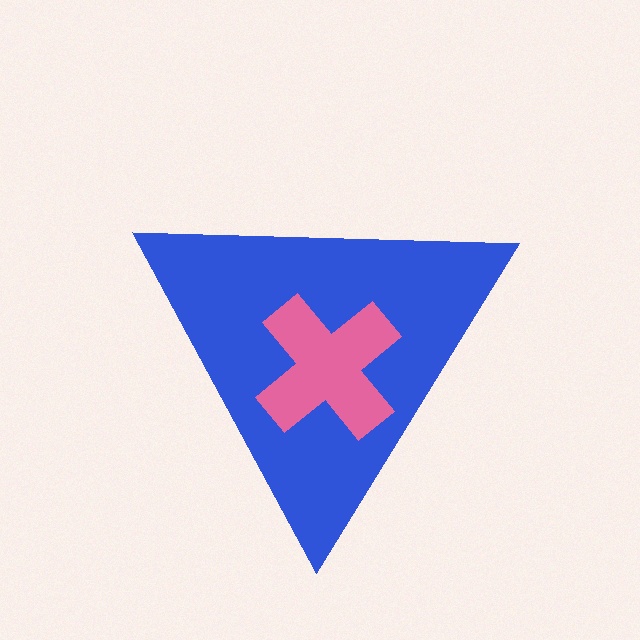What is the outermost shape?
The blue triangle.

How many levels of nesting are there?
2.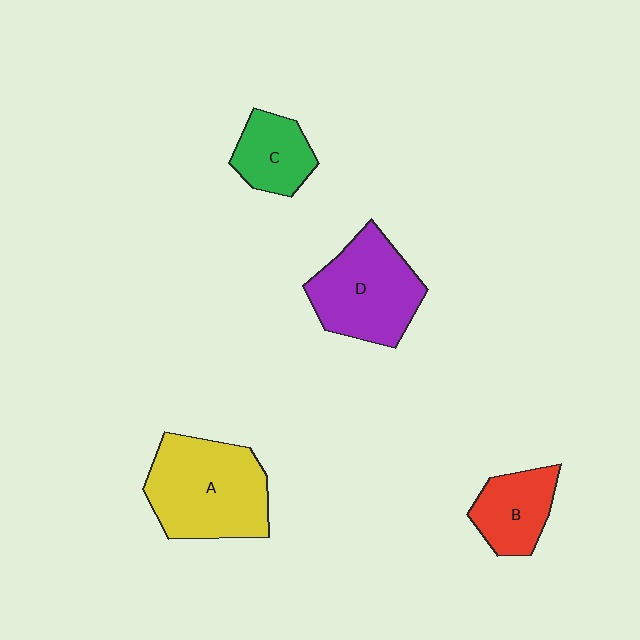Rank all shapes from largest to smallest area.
From largest to smallest: A (yellow), D (purple), B (red), C (green).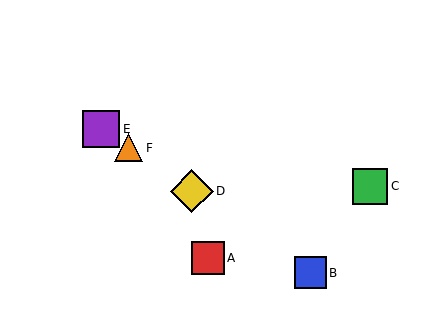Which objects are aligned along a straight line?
Objects B, D, E, F are aligned along a straight line.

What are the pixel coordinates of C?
Object C is at (370, 186).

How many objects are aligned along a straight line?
4 objects (B, D, E, F) are aligned along a straight line.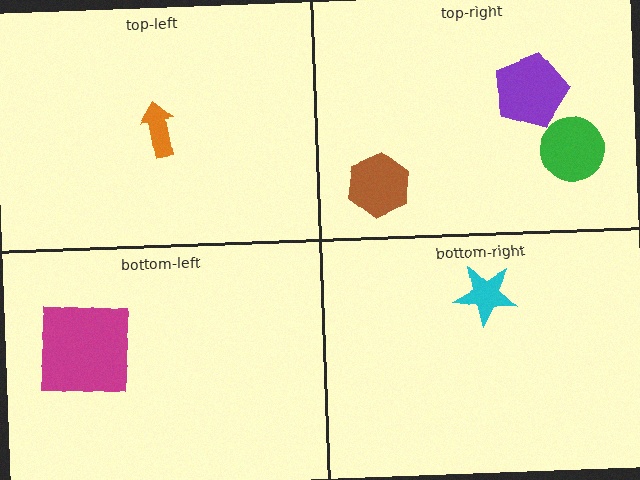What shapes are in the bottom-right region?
The cyan star.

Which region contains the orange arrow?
The top-left region.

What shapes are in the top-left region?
The orange arrow.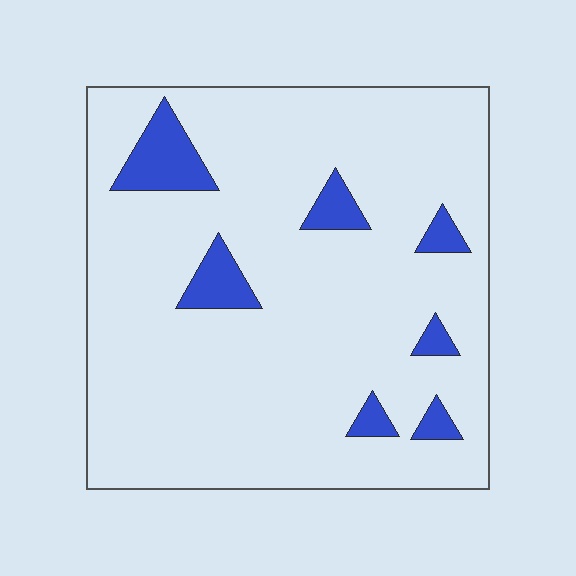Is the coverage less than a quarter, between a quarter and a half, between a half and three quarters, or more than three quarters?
Less than a quarter.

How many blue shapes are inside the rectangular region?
7.